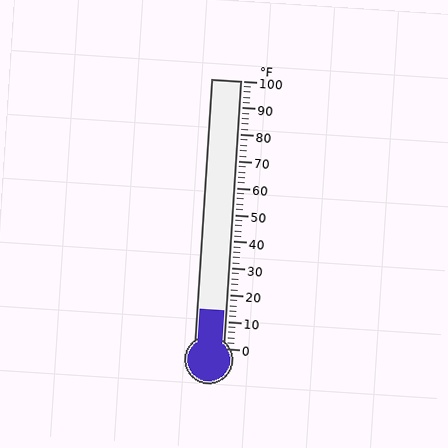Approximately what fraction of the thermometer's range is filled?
The thermometer is filled to approximately 15% of its range.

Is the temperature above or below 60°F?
The temperature is below 60°F.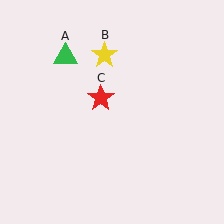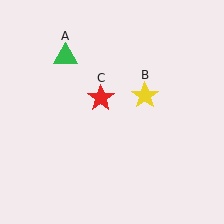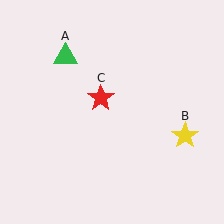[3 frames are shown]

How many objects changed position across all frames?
1 object changed position: yellow star (object B).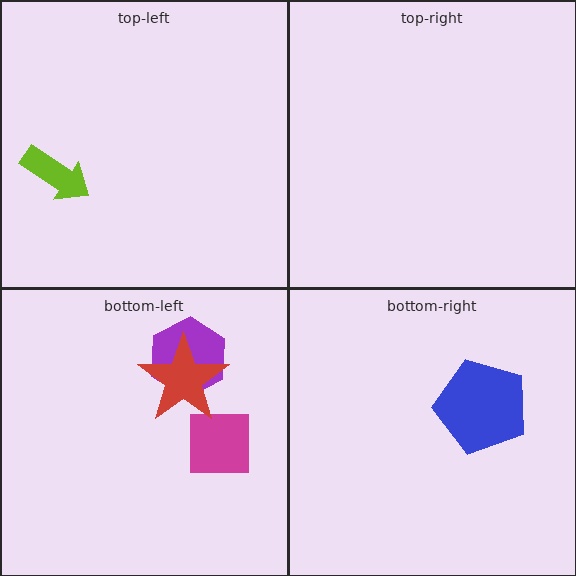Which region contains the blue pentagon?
The bottom-right region.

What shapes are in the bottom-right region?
The blue pentagon.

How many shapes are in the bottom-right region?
1.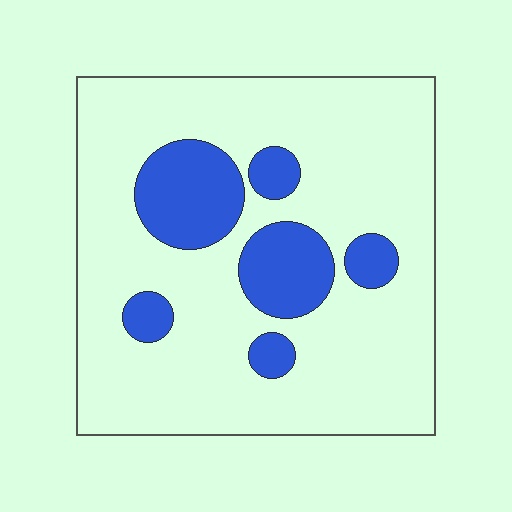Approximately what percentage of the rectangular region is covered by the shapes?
Approximately 20%.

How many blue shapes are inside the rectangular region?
6.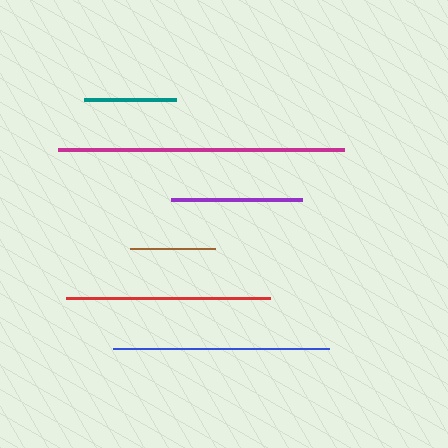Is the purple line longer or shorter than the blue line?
The blue line is longer than the purple line.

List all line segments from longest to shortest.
From longest to shortest: magenta, blue, red, purple, teal, brown.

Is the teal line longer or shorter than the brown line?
The teal line is longer than the brown line.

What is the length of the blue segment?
The blue segment is approximately 216 pixels long.